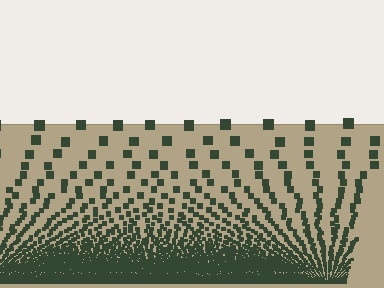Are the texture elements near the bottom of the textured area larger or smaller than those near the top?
Smaller. The gradient is inverted — elements near the bottom are smaller and denser.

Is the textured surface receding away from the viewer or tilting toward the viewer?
The surface appears to tilt toward the viewer. Texture elements get larger and sparser toward the top.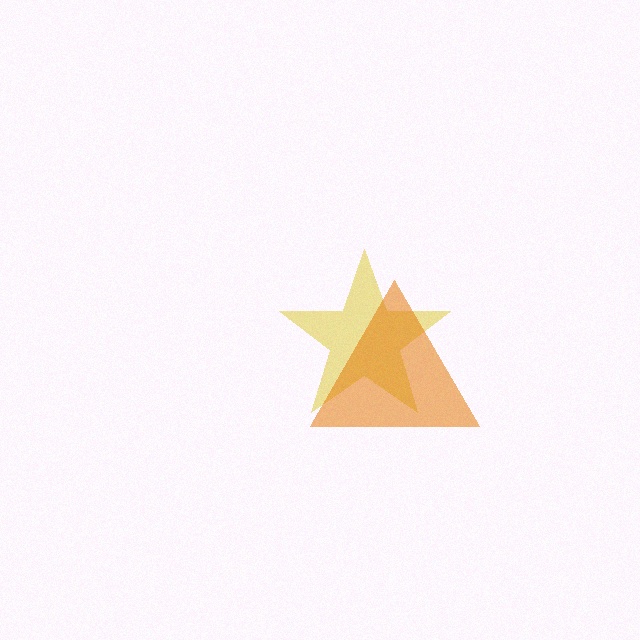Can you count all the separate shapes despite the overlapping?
Yes, there are 2 separate shapes.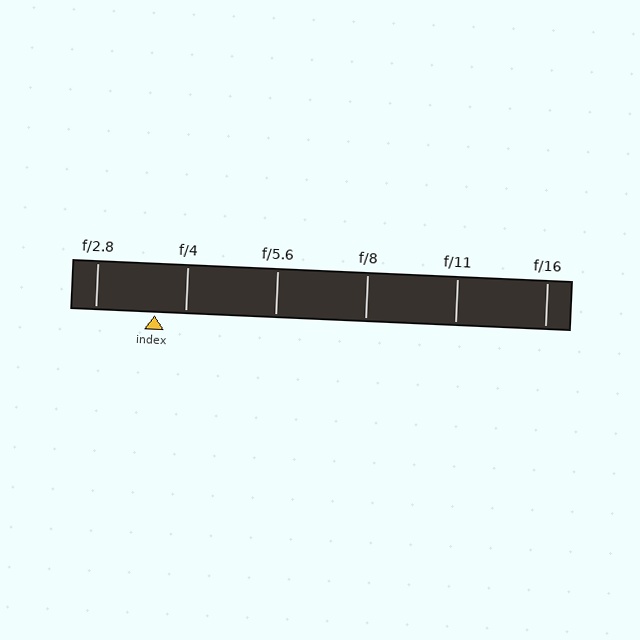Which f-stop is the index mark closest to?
The index mark is closest to f/4.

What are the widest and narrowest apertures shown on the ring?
The widest aperture shown is f/2.8 and the narrowest is f/16.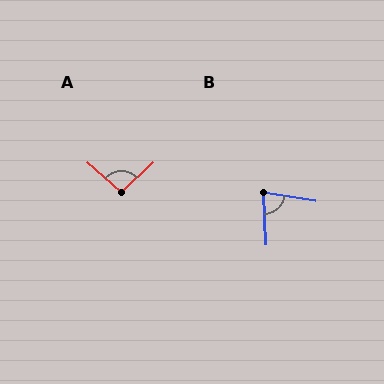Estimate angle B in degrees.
Approximately 78 degrees.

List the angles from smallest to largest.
B (78°), A (95°).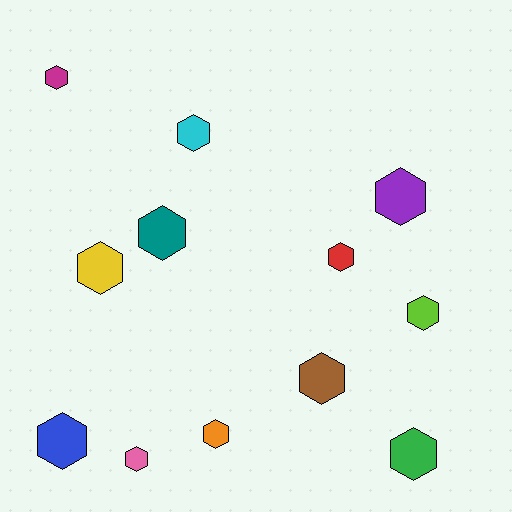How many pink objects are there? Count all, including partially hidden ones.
There is 1 pink object.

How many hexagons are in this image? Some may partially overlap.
There are 12 hexagons.